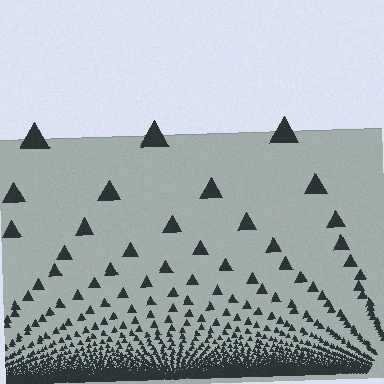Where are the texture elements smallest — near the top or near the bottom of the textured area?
Near the bottom.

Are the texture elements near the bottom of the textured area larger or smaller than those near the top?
Smaller. The gradient is inverted — elements near the bottom are smaller and denser.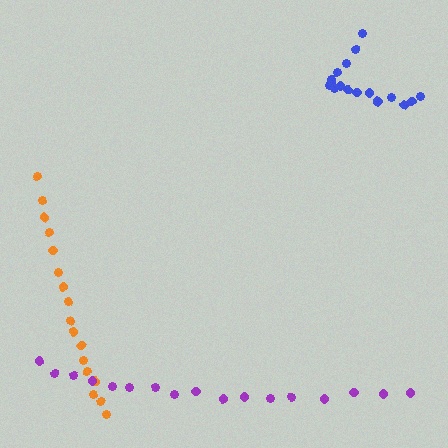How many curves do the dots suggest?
There are 3 distinct paths.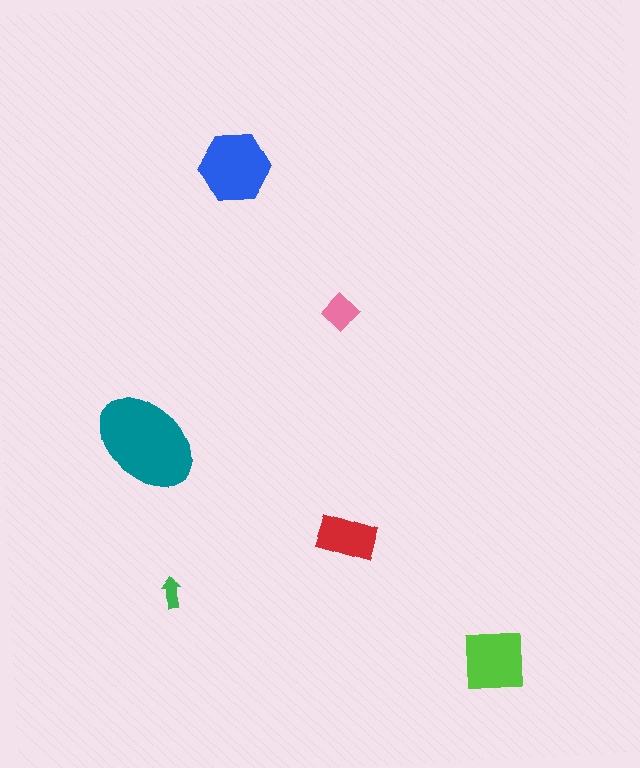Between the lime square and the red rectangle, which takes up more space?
The lime square.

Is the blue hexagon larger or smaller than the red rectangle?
Larger.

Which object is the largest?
The teal ellipse.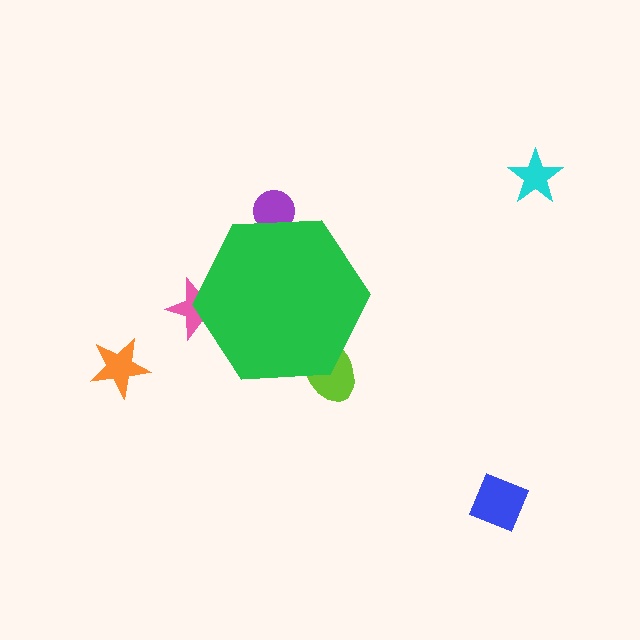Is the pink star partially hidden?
Yes, the pink star is partially hidden behind the green hexagon.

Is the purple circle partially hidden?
Yes, the purple circle is partially hidden behind the green hexagon.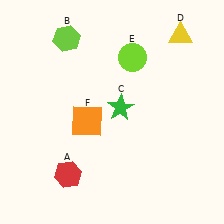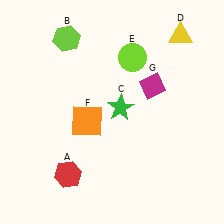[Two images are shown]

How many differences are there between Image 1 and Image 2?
There is 1 difference between the two images.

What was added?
A magenta diamond (G) was added in Image 2.